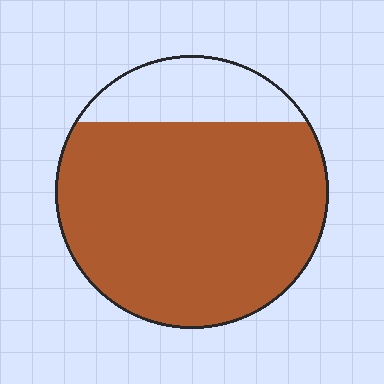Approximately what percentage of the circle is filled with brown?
Approximately 80%.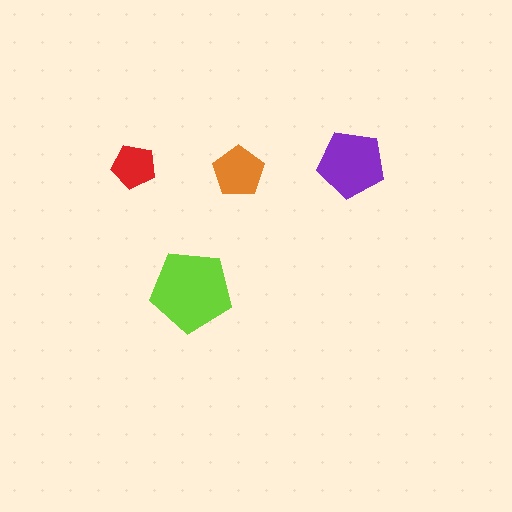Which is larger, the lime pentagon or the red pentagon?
The lime one.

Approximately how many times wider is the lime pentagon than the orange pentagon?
About 1.5 times wider.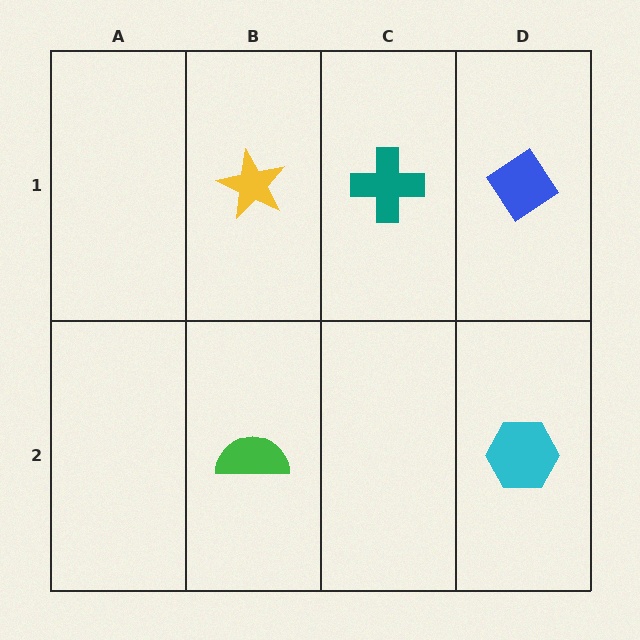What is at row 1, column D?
A blue diamond.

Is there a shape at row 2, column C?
No, that cell is empty.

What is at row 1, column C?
A teal cross.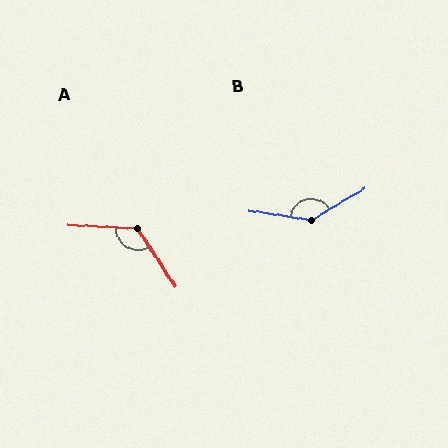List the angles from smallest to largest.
A (126°), B (140°).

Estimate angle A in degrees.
Approximately 126 degrees.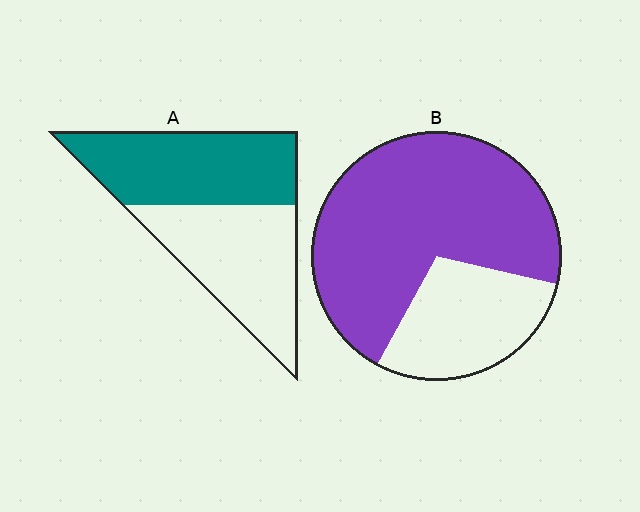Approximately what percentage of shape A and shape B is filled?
A is approximately 50% and B is approximately 70%.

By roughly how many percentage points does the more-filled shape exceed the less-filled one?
By roughly 20 percentage points (B over A).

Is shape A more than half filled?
Roughly half.